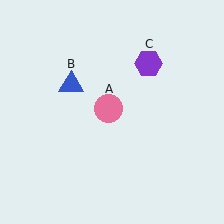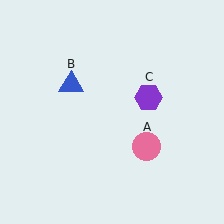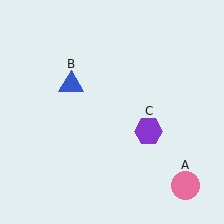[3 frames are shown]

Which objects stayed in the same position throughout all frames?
Blue triangle (object B) remained stationary.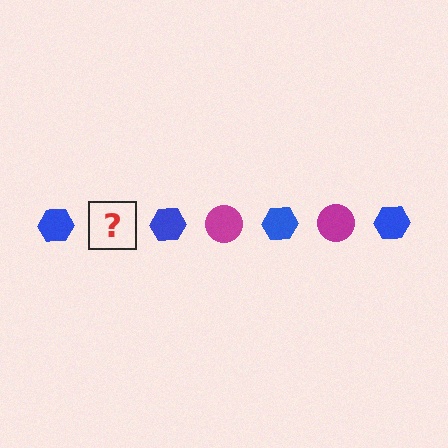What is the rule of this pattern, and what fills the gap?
The rule is that the pattern alternates between blue hexagon and magenta circle. The gap should be filled with a magenta circle.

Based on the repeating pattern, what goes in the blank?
The blank should be a magenta circle.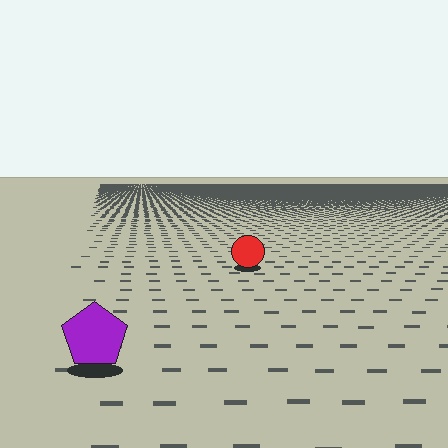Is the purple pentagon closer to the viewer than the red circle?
Yes. The purple pentagon is closer — you can tell from the texture gradient: the ground texture is coarser near it.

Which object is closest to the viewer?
The purple pentagon is closest. The texture marks near it are larger and more spread out.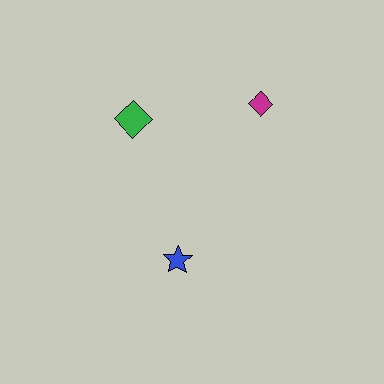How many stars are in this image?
There is 1 star.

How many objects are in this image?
There are 3 objects.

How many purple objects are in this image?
There are no purple objects.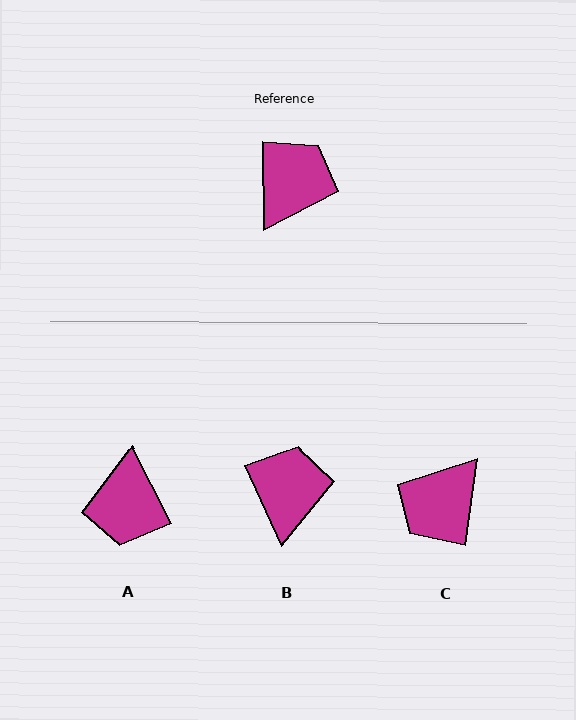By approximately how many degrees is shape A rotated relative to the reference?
Approximately 154 degrees clockwise.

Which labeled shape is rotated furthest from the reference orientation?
C, about 171 degrees away.